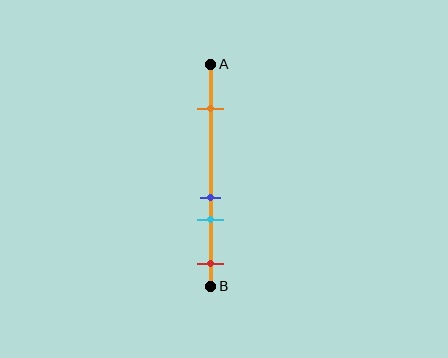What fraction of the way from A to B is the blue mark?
The blue mark is approximately 60% (0.6) of the way from A to B.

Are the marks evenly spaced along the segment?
No, the marks are not evenly spaced.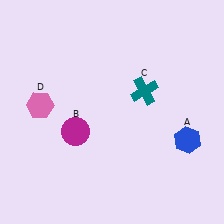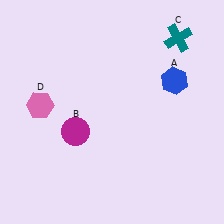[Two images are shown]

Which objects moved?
The objects that moved are: the blue hexagon (A), the teal cross (C).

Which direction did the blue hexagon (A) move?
The blue hexagon (A) moved up.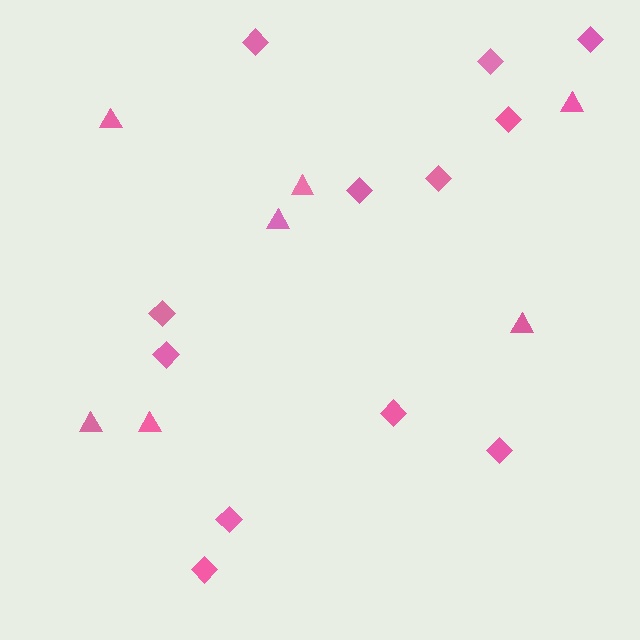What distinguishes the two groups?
There are 2 groups: one group of diamonds (12) and one group of triangles (7).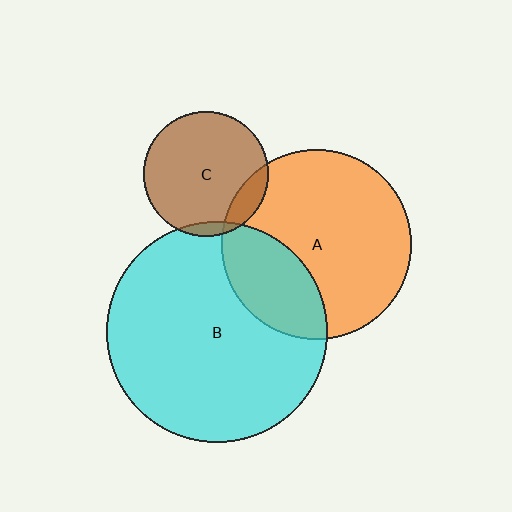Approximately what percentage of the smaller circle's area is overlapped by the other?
Approximately 5%.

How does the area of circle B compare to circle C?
Approximately 3.1 times.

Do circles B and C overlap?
Yes.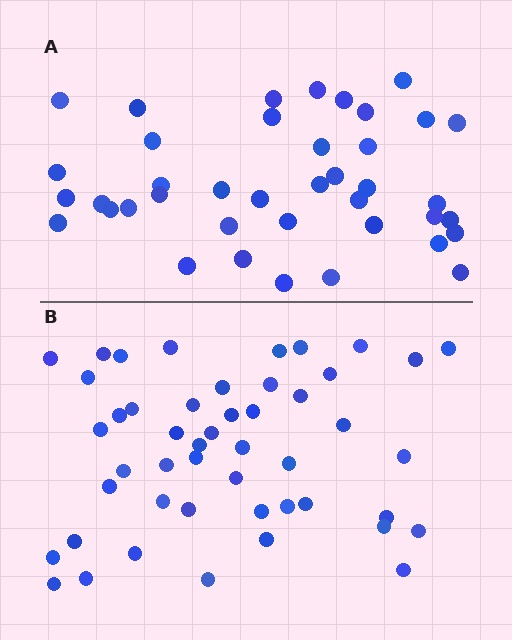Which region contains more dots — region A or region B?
Region B (the bottom region) has more dots.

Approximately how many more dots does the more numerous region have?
Region B has roughly 8 or so more dots than region A.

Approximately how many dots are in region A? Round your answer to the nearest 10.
About 40 dots.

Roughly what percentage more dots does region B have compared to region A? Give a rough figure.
About 20% more.